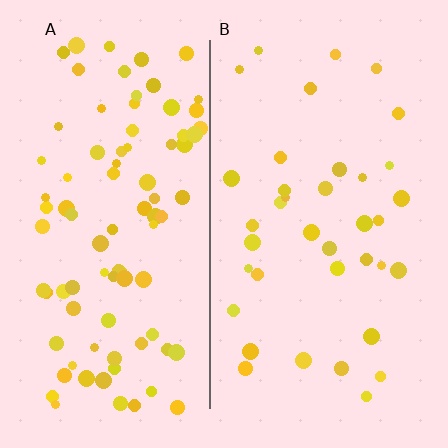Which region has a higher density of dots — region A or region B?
A (the left).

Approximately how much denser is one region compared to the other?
Approximately 2.4× — region A over region B.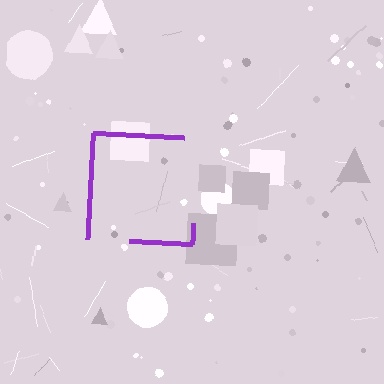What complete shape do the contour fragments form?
The contour fragments form a square.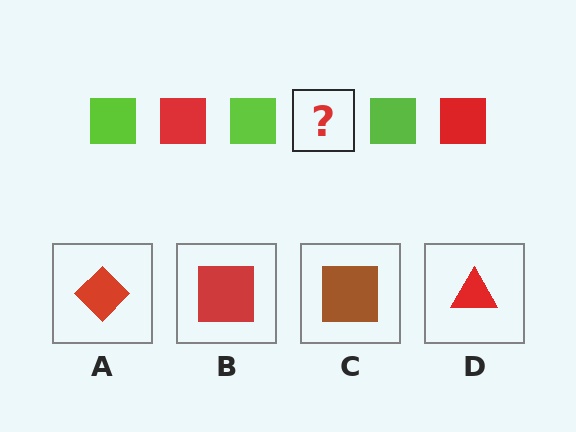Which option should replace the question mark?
Option B.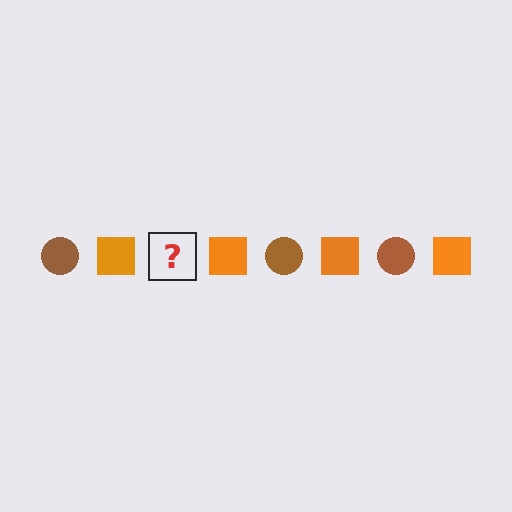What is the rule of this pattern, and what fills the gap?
The rule is that the pattern alternates between brown circle and orange square. The gap should be filled with a brown circle.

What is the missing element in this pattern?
The missing element is a brown circle.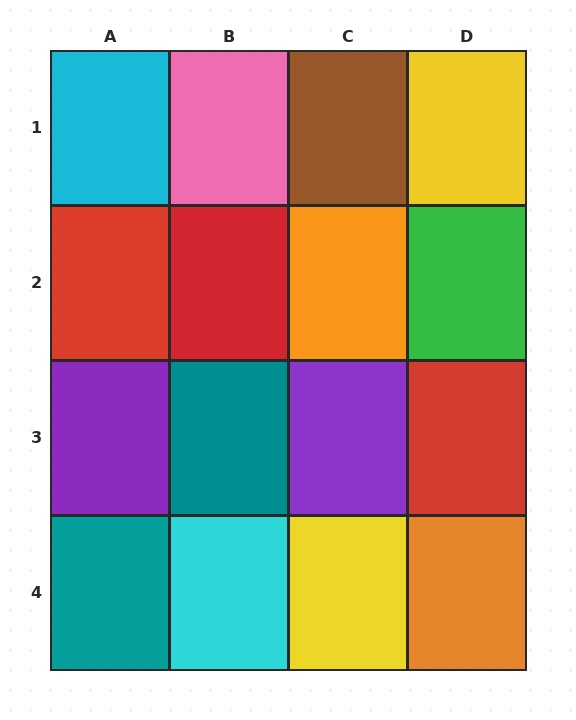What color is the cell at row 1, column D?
Yellow.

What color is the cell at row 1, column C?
Brown.